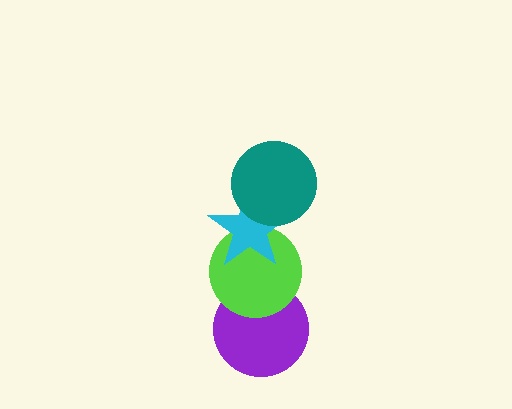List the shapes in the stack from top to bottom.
From top to bottom: the teal circle, the cyan star, the lime circle, the purple circle.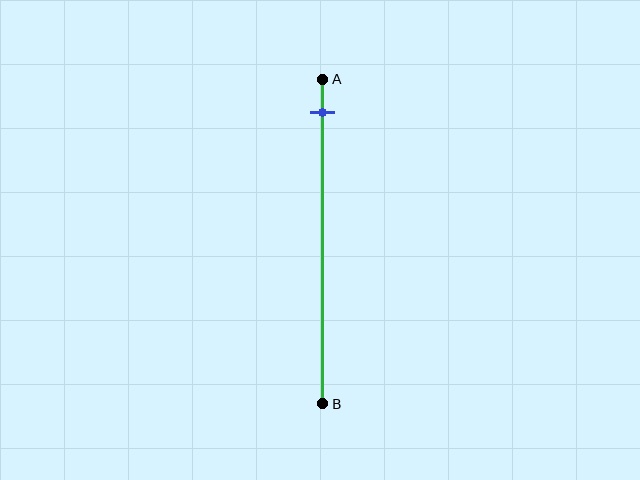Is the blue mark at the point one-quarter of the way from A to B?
No, the mark is at about 10% from A, not at the 25% one-quarter point.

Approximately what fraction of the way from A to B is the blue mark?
The blue mark is approximately 10% of the way from A to B.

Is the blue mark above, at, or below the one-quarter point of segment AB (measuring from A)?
The blue mark is above the one-quarter point of segment AB.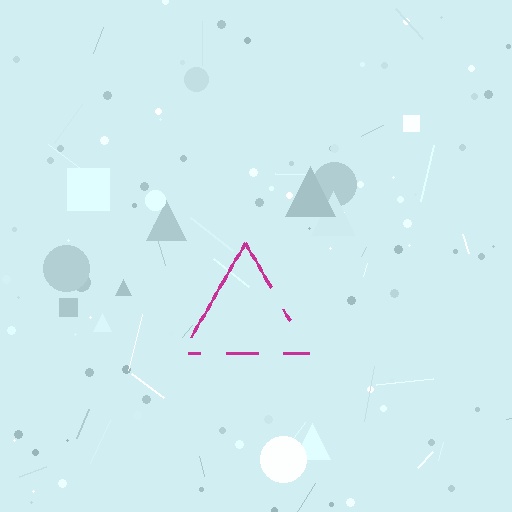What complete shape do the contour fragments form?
The contour fragments form a triangle.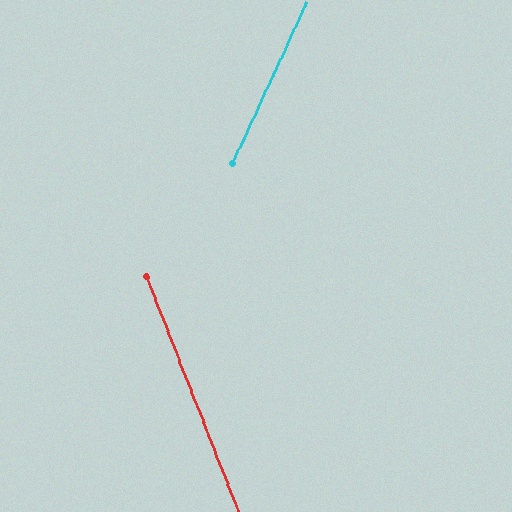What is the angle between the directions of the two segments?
Approximately 46 degrees.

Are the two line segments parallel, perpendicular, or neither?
Neither parallel nor perpendicular — they differ by about 46°.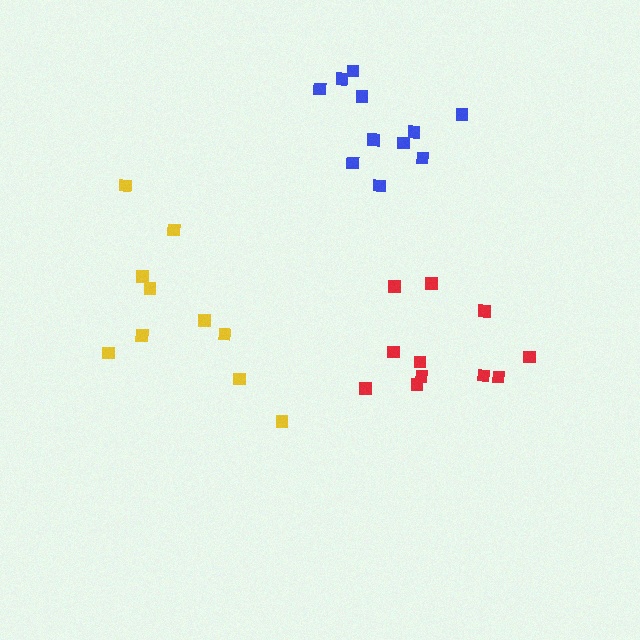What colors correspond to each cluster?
The clusters are colored: red, yellow, blue.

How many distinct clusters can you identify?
There are 3 distinct clusters.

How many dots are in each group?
Group 1: 11 dots, Group 2: 10 dots, Group 3: 11 dots (32 total).